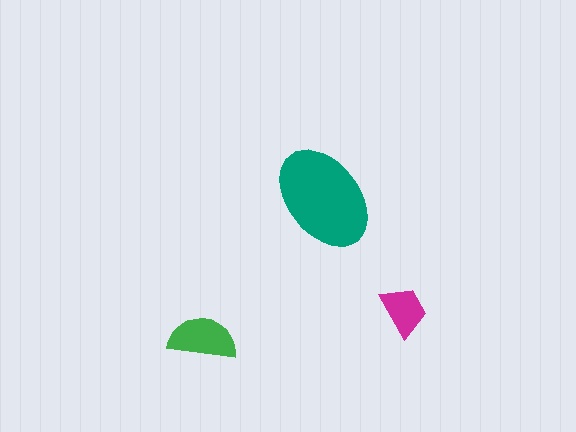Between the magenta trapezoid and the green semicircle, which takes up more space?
The green semicircle.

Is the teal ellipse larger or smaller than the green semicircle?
Larger.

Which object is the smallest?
The magenta trapezoid.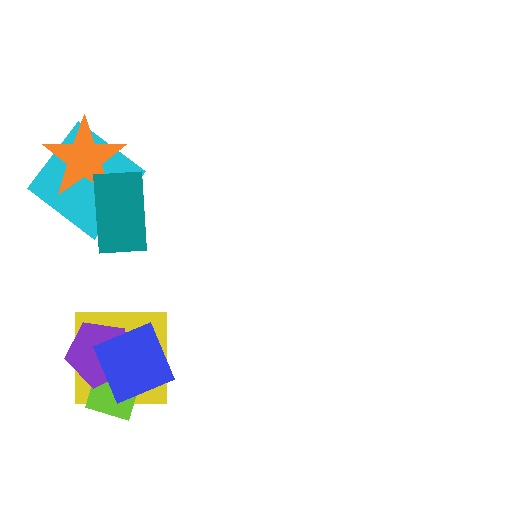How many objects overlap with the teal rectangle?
2 objects overlap with the teal rectangle.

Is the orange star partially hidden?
Yes, it is partially covered by another shape.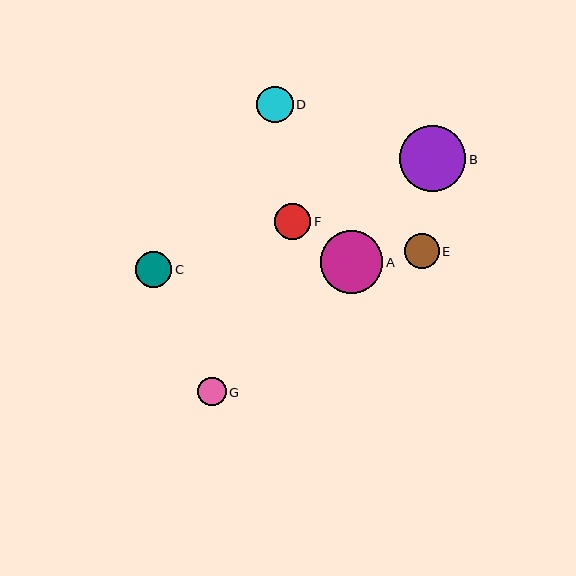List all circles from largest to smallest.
From largest to smallest: B, A, D, C, F, E, G.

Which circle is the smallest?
Circle G is the smallest with a size of approximately 28 pixels.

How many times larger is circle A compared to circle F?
Circle A is approximately 1.7 times the size of circle F.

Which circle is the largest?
Circle B is the largest with a size of approximately 66 pixels.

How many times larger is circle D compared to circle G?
Circle D is approximately 1.3 times the size of circle G.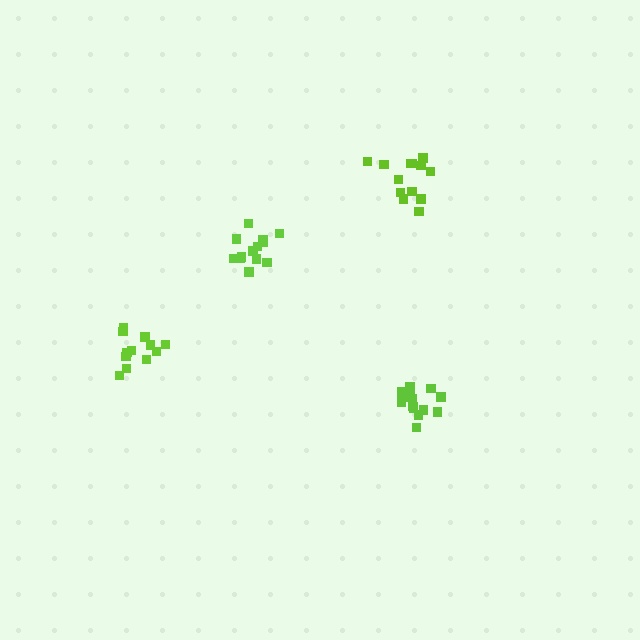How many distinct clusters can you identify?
There are 4 distinct clusters.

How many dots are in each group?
Group 1: 15 dots, Group 2: 13 dots, Group 3: 12 dots, Group 4: 13 dots (53 total).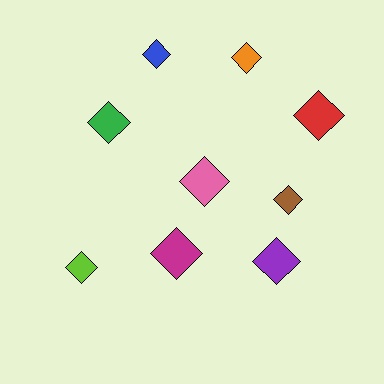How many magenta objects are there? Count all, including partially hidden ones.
There is 1 magenta object.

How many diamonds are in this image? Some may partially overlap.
There are 9 diamonds.